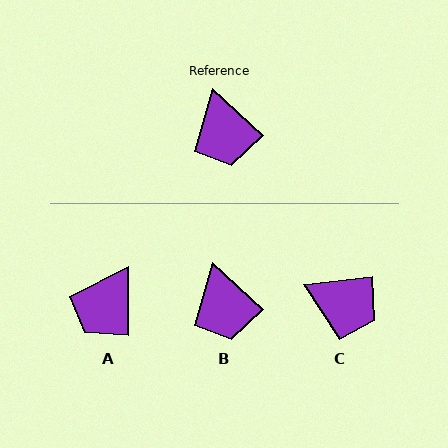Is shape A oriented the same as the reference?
No, it is off by about 47 degrees.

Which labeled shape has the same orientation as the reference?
B.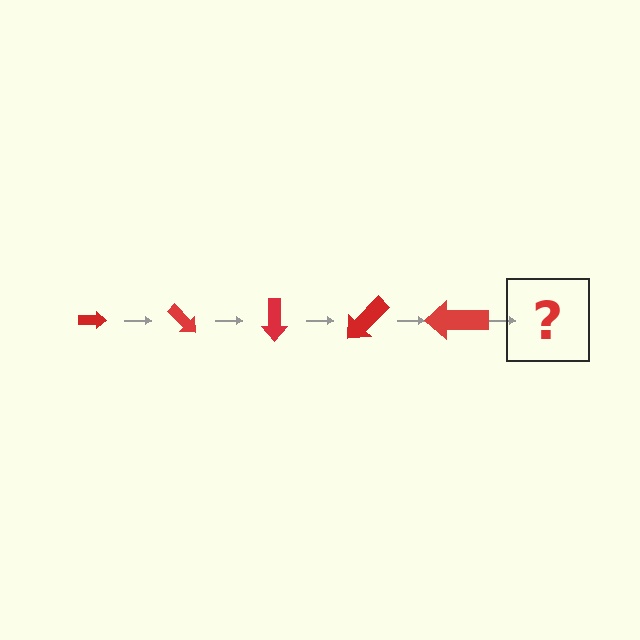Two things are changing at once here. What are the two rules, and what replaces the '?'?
The two rules are that the arrow grows larger each step and it rotates 45 degrees each step. The '?' should be an arrow, larger than the previous one and rotated 225 degrees from the start.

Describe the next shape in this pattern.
It should be an arrow, larger than the previous one and rotated 225 degrees from the start.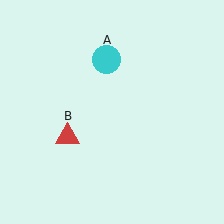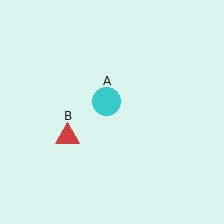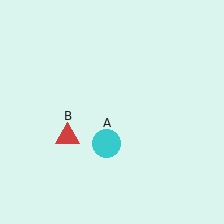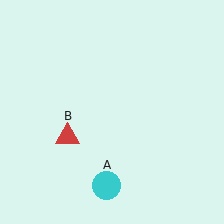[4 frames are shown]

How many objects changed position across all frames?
1 object changed position: cyan circle (object A).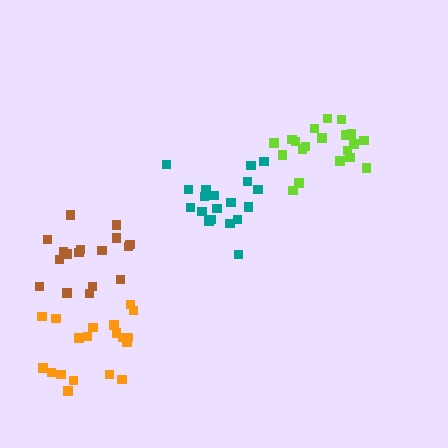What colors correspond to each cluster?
The clusters are colored: teal, brown, lime, orange.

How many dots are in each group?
Group 1: 19 dots, Group 2: 17 dots, Group 3: 20 dots, Group 4: 19 dots (75 total).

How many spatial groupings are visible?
There are 4 spatial groupings.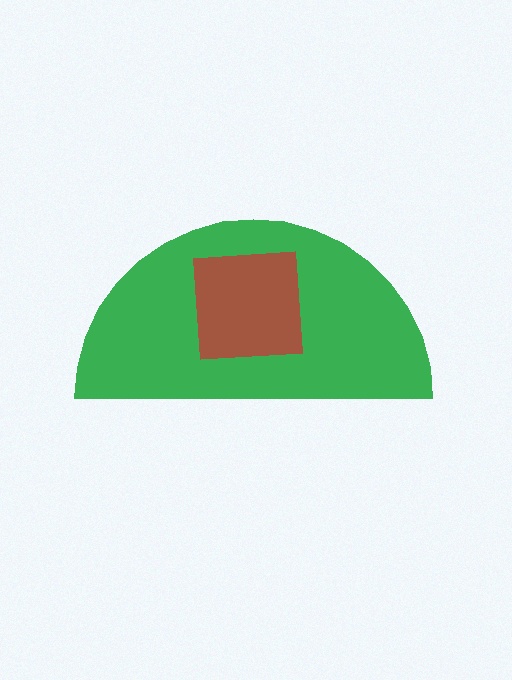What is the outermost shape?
The green semicircle.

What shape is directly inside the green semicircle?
The brown square.